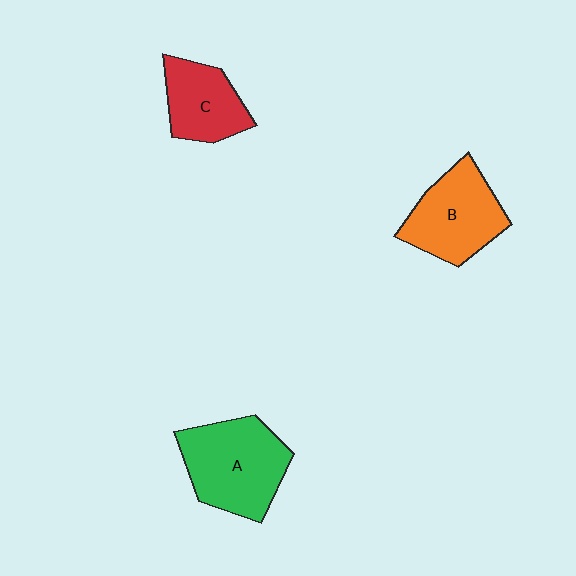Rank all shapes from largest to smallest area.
From largest to smallest: A (green), B (orange), C (red).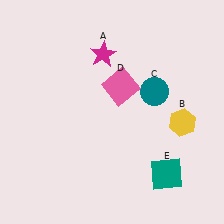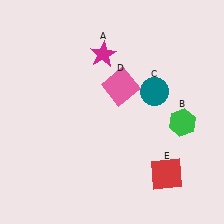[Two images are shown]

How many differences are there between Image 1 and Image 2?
There are 2 differences between the two images.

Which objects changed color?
B changed from yellow to green. E changed from teal to red.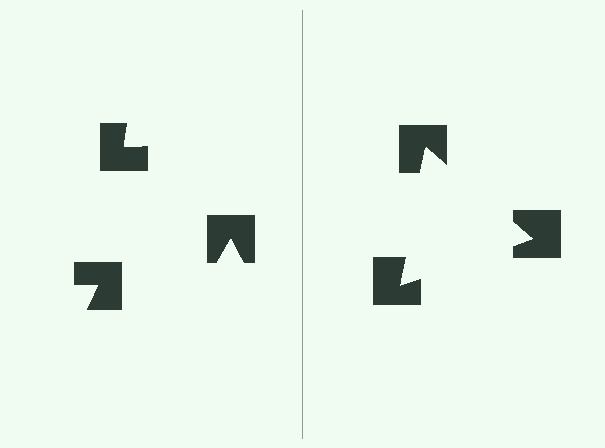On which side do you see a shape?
An illusory triangle appears on the right side. On the left side the wedge cuts are rotated, so no coherent shape forms.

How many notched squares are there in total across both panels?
6 — 3 on each side.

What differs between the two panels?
The notched squares are positioned identically on both sides; only the wedge orientations differ. On the right they align to a triangle; on the left they are misaligned.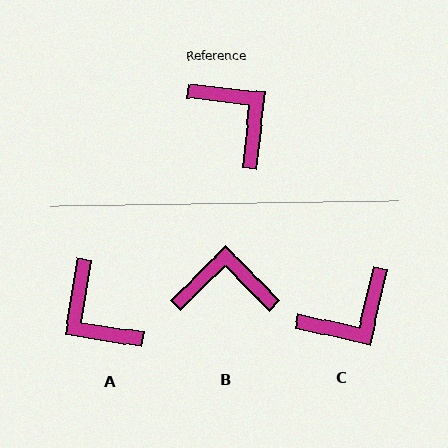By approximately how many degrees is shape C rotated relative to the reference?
Approximately 97 degrees clockwise.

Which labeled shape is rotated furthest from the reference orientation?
A, about 178 degrees away.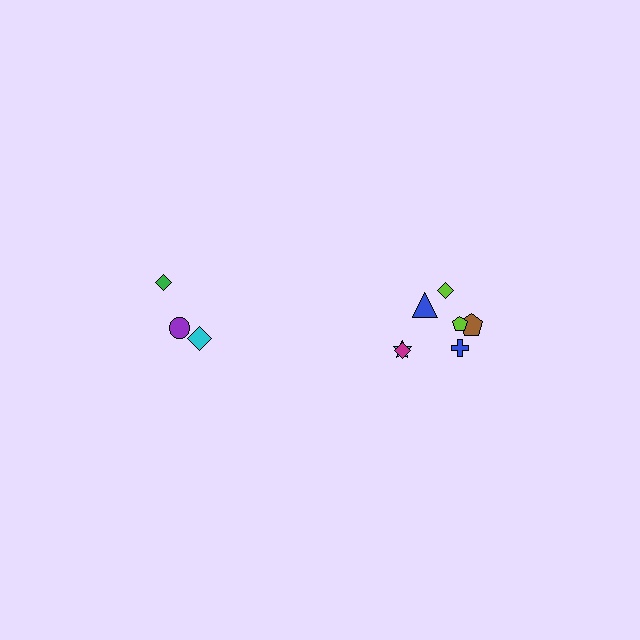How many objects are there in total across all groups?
There are 10 objects.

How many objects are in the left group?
There are 3 objects.